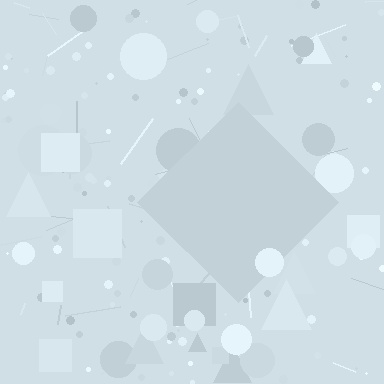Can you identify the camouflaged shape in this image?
The camouflaged shape is a diamond.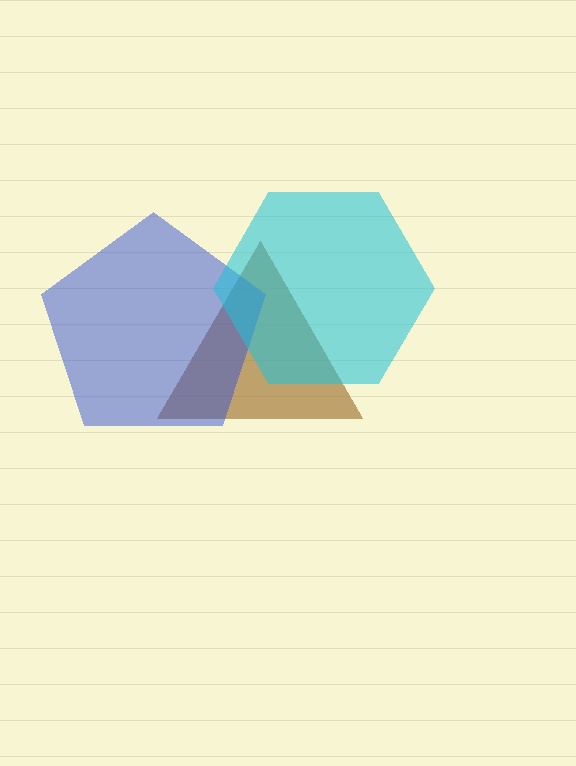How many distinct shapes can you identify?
There are 3 distinct shapes: a brown triangle, a blue pentagon, a cyan hexagon.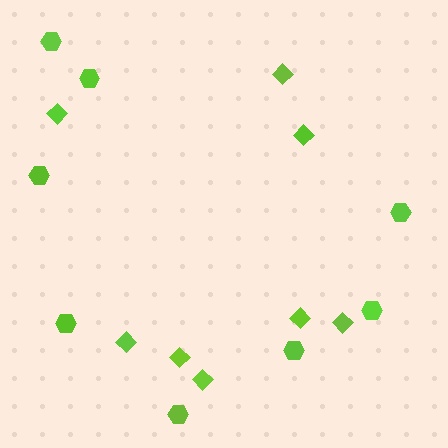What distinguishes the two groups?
There are 2 groups: one group of diamonds (8) and one group of hexagons (8).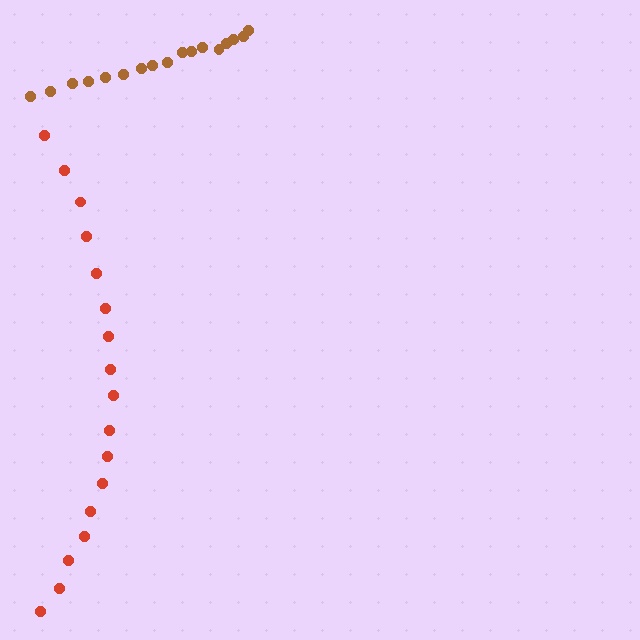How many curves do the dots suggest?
There are 2 distinct paths.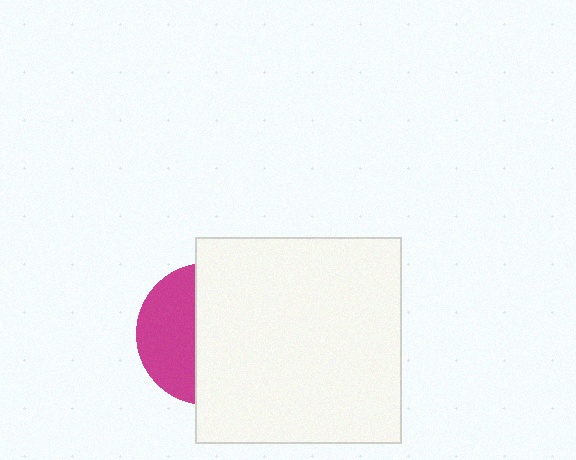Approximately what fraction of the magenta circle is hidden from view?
Roughly 60% of the magenta circle is hidden behind the white square.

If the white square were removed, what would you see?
You would see the complete magenta circle.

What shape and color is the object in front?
The object in front is a white square.